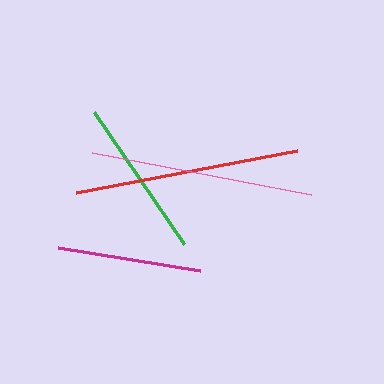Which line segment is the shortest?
The magenta line is the shortest at approximately 145 pixels.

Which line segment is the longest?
The red line is the longest at approximately 224 pixels.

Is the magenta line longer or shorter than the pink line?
The pink line is longer than the magenta line.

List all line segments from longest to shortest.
From longest to shortest: red, pink, green, magenta.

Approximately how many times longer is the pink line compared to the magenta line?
The pink line is approximately 1.5 times the length of the magenta line.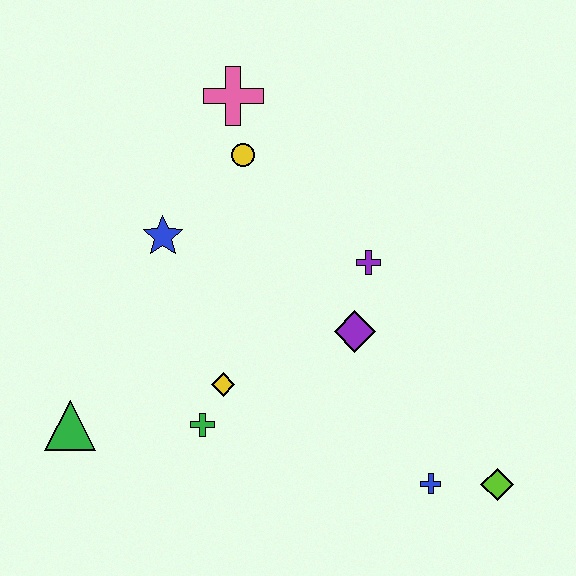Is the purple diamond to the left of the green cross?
No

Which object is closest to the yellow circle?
The pink cross is closest to the yellow circle.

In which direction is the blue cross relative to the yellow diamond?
The blue cross is to the right of the yellow diamond.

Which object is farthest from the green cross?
The pink cross is farthest from the green cross.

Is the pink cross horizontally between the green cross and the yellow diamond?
No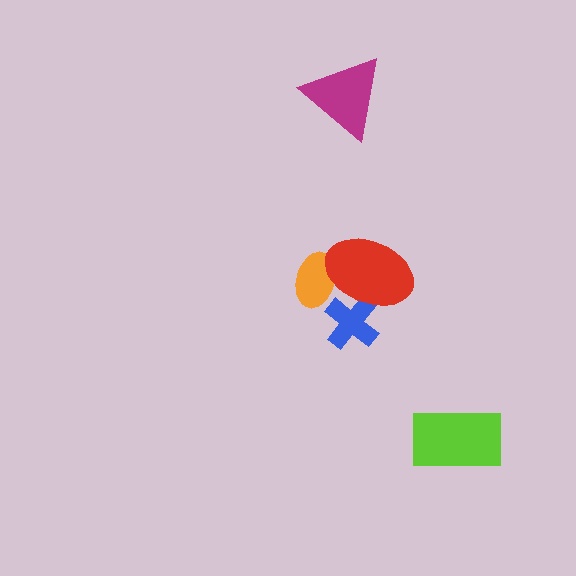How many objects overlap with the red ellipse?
2 objects overlap with the red ellipse.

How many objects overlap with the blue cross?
1 object overlaps with the blue cross.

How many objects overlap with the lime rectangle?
0 objects overlap with the lime rectangle.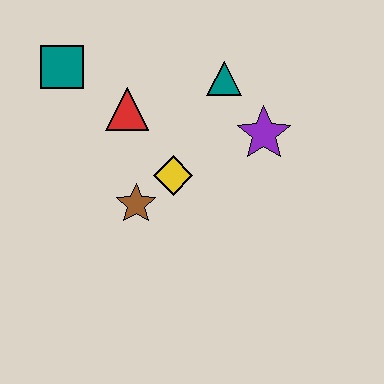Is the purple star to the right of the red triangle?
Yes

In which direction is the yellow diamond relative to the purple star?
The yellow diamond is to the left of the purple star.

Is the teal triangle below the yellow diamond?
No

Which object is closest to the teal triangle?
The purple star is closest to the teal triangle.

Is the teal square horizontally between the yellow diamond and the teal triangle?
No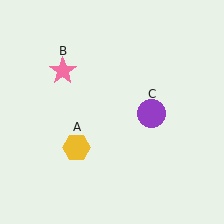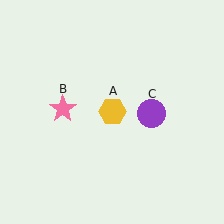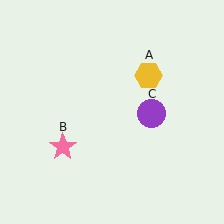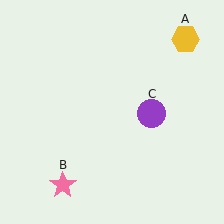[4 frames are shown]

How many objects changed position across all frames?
2 objects changed position: yellow hexagon (object A), pink star (object B).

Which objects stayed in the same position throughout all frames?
Purple circle (object C) remained stationary.